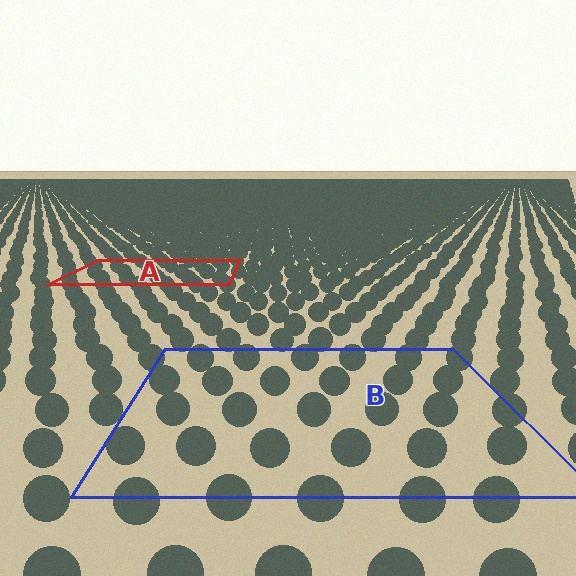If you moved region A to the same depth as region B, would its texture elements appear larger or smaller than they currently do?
They would appear larger. At a closer depth, the same texture elements are projected at a bigger on-screen size.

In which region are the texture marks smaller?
The texture marks are smaller in region A, because it is farther away.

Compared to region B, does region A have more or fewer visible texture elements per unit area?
Region A has more texture elements per unit area — they are packed more densely because it is farther away.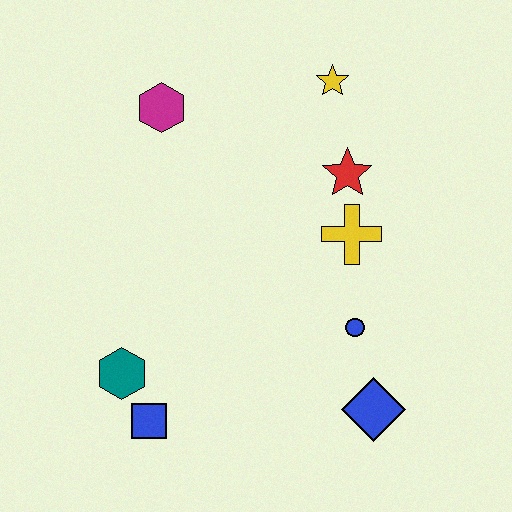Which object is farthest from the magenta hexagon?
The blue diamond is farthest from the magenta hexagon.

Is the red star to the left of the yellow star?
No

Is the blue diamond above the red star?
No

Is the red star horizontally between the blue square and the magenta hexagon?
No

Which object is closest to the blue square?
The teal hexagon is closest to the blue square.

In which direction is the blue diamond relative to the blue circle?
The blue diamond is below the blue circle.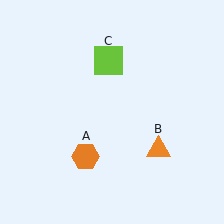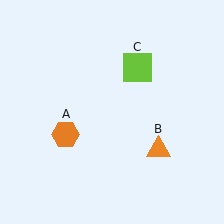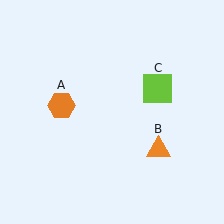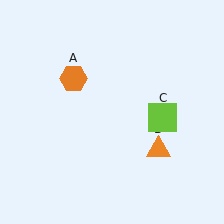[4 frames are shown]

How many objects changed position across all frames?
2 objects changed position: orange hexagon (object A), lime square (object C).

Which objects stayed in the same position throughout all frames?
Orange triangle (object B) remained stationary.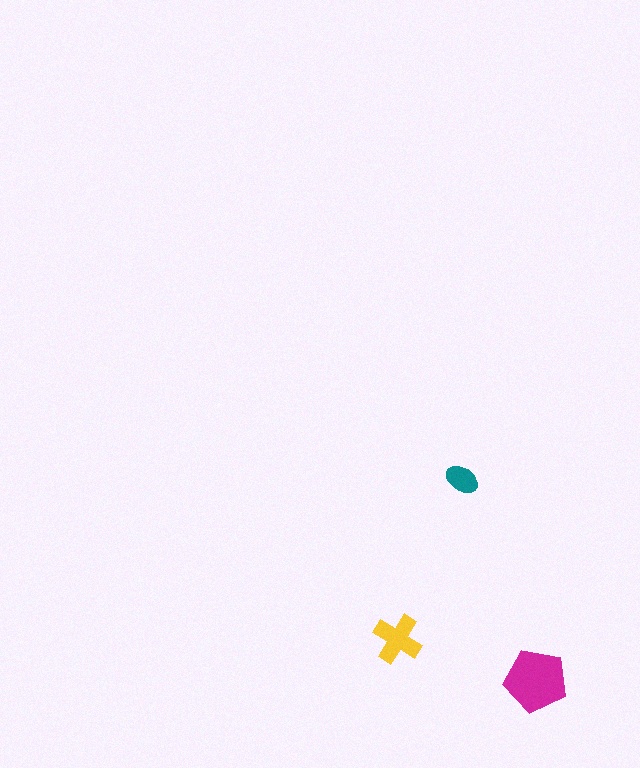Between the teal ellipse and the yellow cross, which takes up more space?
The yellow cross.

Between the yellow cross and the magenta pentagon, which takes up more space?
The magenta pentagon.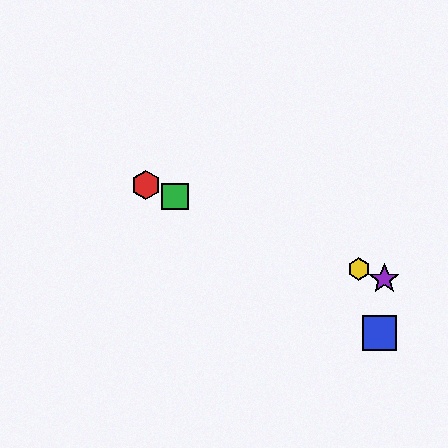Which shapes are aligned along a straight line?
The red hexagon, the green square, the yellow hexagon, the purple star are aligned along a straight line.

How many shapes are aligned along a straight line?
4 shapes (the red hexagon, the green square, the yellow hexagon, the purple star) are aligned along a straight line.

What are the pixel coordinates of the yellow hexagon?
The yellow hexagon is at (359, 269).